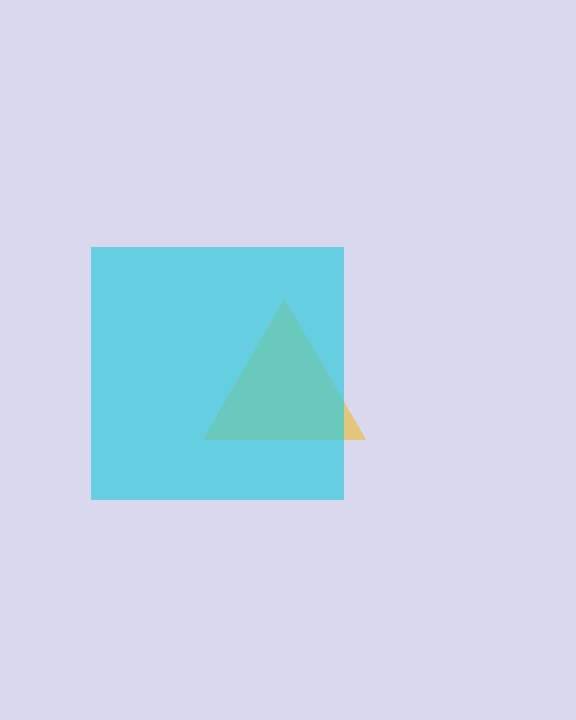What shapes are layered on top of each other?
The layered shapes are: a yellow triangle, a cyan square.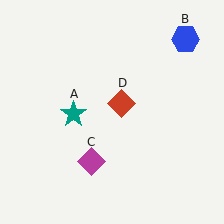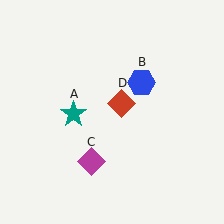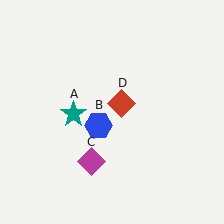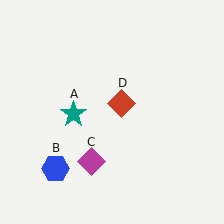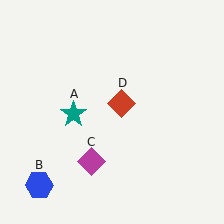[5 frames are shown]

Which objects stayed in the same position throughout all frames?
Teal star (object A) and magenta diamond (object C) and red diamond (object D) remained stationary.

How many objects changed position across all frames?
1 object changed position: blue hexagon (object B).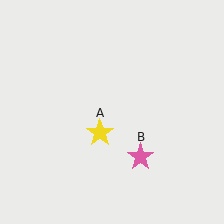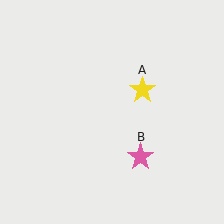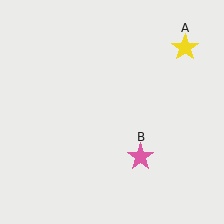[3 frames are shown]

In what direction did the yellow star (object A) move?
The yellow star (object A) moved up and to the right.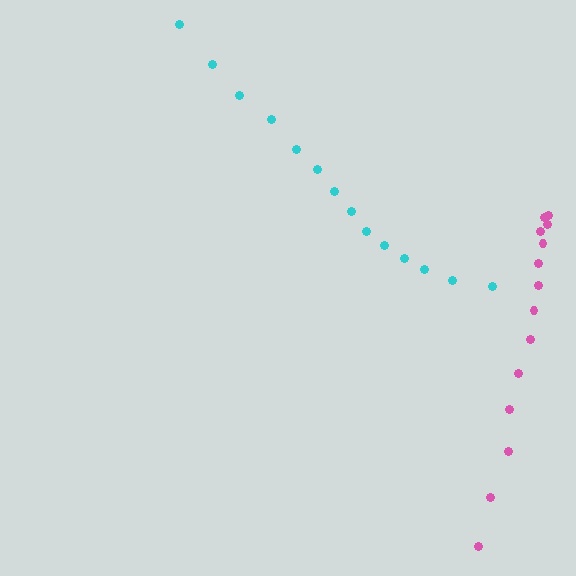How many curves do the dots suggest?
There are 2 distinct paths.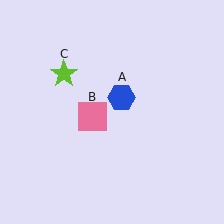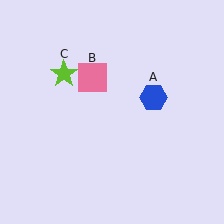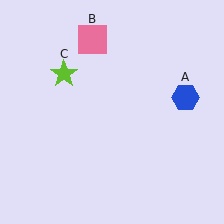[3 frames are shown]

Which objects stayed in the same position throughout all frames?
Lime star (object C) remained stationary.